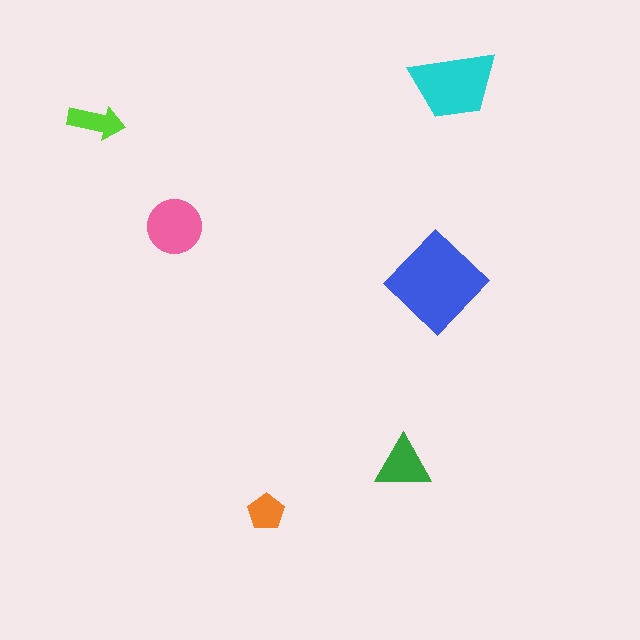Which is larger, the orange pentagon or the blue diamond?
The blue diamond.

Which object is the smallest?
The orange pentagon.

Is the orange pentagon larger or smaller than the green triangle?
Smaller.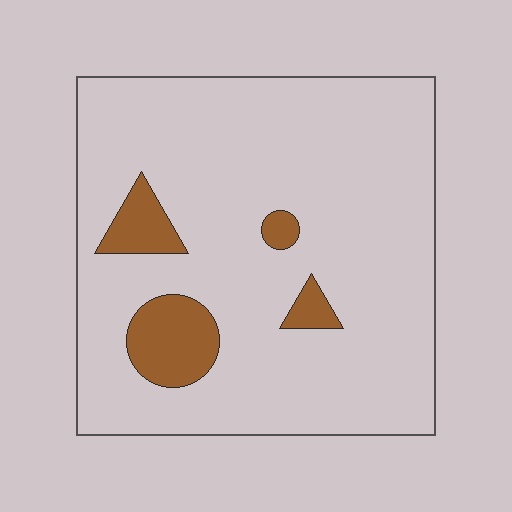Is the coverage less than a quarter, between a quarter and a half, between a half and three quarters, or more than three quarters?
Less than a quarter.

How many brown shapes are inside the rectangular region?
4.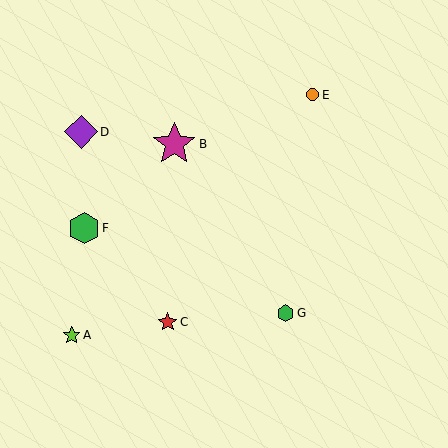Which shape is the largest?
The magenta star (labeled B) is the largest.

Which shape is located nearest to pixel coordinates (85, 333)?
The lime star (labeled A) at (72, 335) is nearest to that location.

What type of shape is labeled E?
Shape E is an orange circle.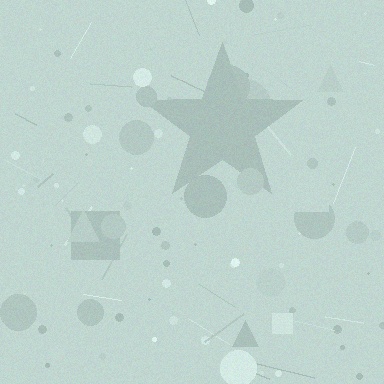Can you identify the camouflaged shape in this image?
The camouflaged shape is a star.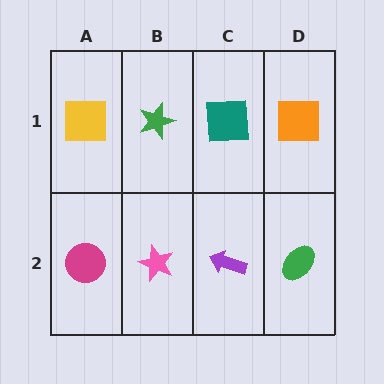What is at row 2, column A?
A magenta circle.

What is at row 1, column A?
A yellow square.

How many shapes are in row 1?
4 shapes.